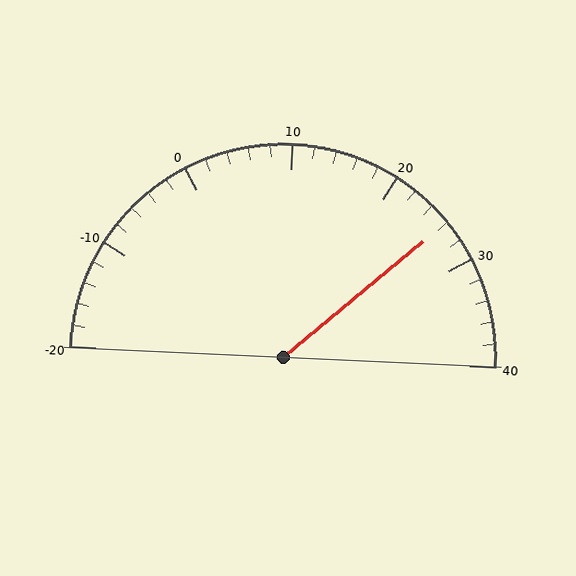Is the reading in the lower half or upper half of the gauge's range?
The reading is in the upper half of the range (-20 to 40).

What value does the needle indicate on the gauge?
The needle indicates approximately 26.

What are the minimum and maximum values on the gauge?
The gauge ranges from -20 to 40.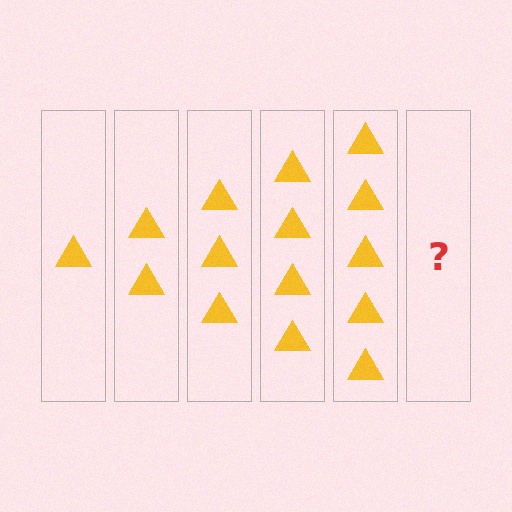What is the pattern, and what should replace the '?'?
The pattern is that each step adds one more triangle. The '?' should be 6 triangles.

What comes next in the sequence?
The next element should be 6 triangles.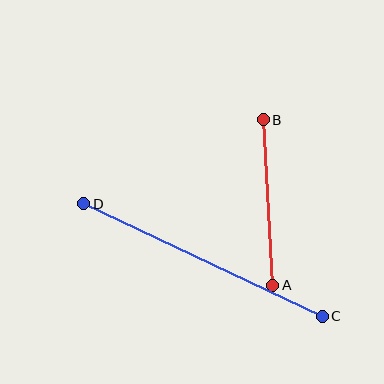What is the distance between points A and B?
The distance is approximately 166 pixels.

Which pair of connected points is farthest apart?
Points C and D are farthest apart.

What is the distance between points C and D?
The distance is approximately 263 pixels.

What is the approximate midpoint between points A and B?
The midpoint is at approximately (268, 203) pixels.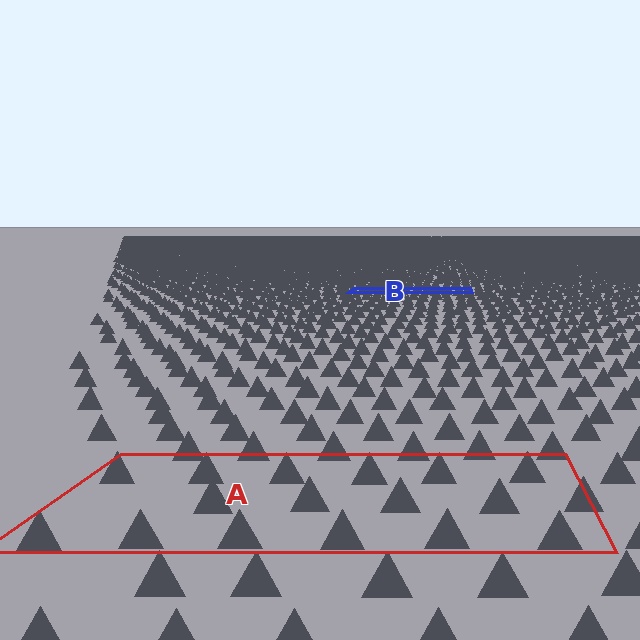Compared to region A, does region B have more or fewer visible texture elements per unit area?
Region B has more texture elements per unit area — they are packed more densely because it is farther away.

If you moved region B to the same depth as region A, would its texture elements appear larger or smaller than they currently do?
They would appear larger. At a closer depth, the same texture elements are projected at a bigger on-screen size.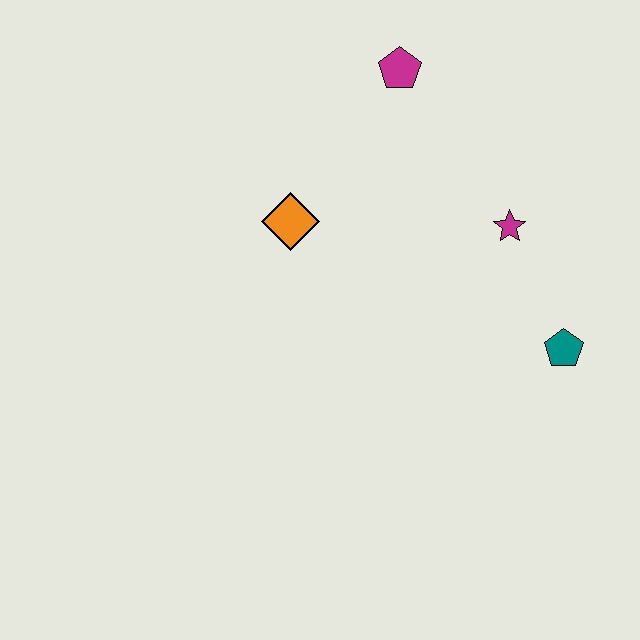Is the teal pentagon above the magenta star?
No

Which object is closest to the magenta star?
The teal pentagon is closest to the magenta star.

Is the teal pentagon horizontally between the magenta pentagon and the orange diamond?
No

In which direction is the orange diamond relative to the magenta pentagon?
The orange diamond is below the magenta pentagon.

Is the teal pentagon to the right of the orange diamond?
Yes